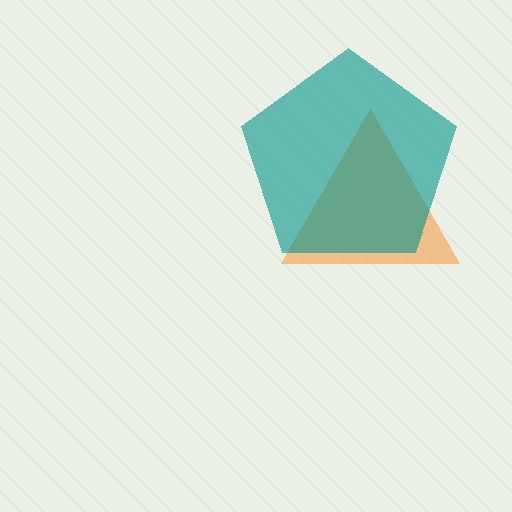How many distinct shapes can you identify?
There are 2 distinct shapes: an orange triangle, a teal pentagon.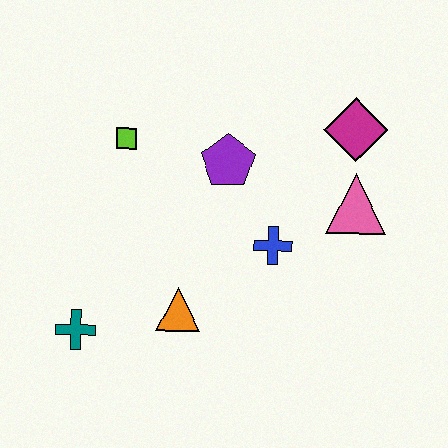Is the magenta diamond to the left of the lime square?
No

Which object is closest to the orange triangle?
The teal cross is closest to the orange triangle.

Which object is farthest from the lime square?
The pink triangle is farthest from the lime square.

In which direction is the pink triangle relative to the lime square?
The pink triangle is to the right of the lime square.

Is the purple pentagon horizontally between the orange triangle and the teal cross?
No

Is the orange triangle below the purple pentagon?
Yes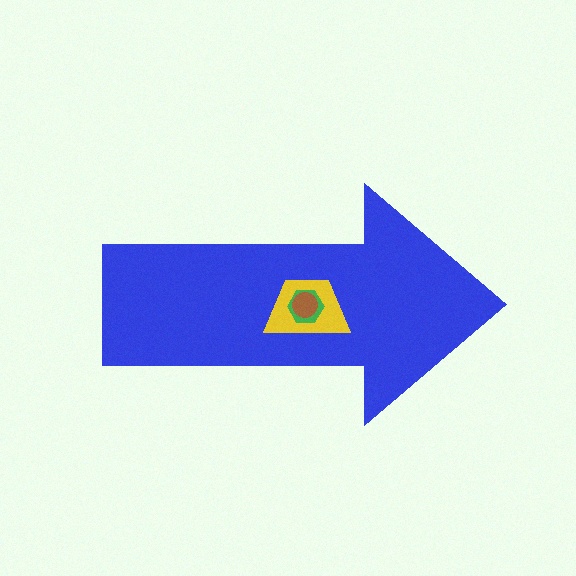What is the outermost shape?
The blue arrow.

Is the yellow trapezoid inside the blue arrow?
Yes.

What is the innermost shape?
The brown circle.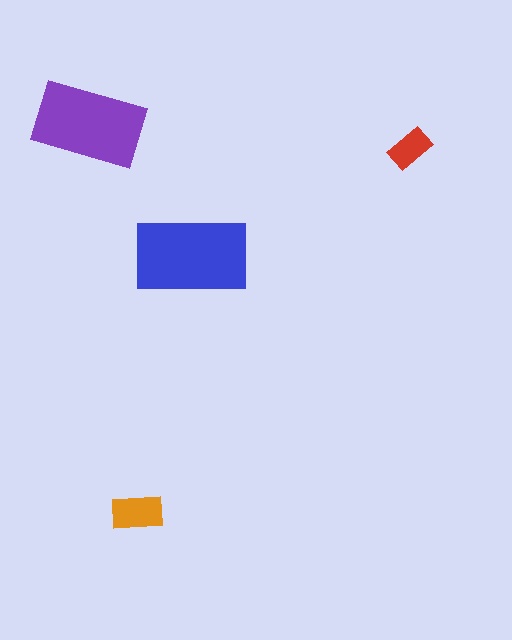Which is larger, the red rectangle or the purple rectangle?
The purple one.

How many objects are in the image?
There are 4 objects in the image.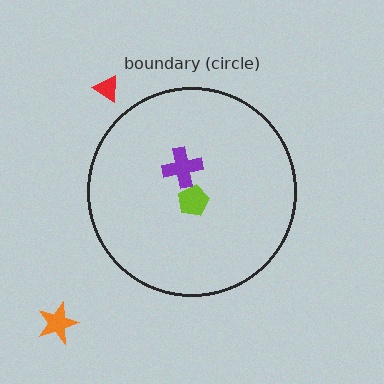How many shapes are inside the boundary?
2 inside, 2 outside.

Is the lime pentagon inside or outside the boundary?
Inside.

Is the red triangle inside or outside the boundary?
Outside.